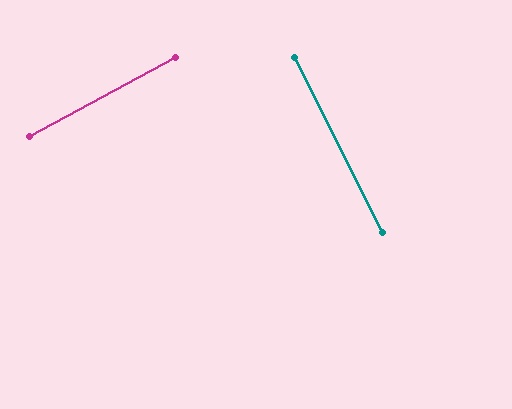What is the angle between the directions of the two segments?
Approximately 88 degrees.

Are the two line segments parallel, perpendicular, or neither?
Perpendicular — they meet at approximately 88°.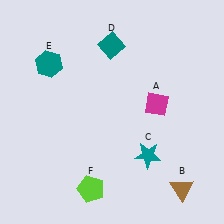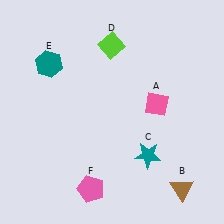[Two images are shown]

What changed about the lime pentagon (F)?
In Image 1, F is lime. In Image 2, it changed to pink.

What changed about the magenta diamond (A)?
In Image 1, A is magenta. In Image 2, it changed to pink.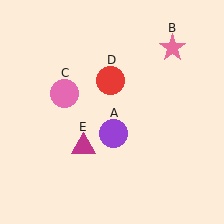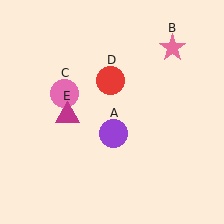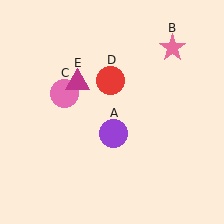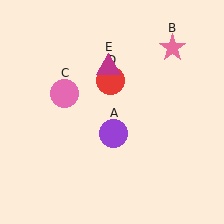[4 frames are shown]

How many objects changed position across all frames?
1 object changed position: magenta triangle (object E).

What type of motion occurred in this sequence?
The magenta triangle (object E) rotated clockwise around the center of the scene.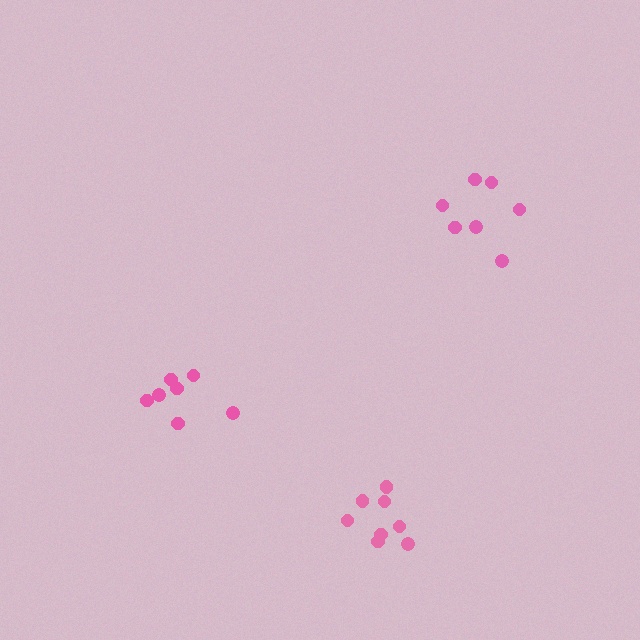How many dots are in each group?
Group 1: 7 dots, Group 2: 7 dots, Group 3: 8 dots (22 total).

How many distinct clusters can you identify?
There are 3 distinct clusters.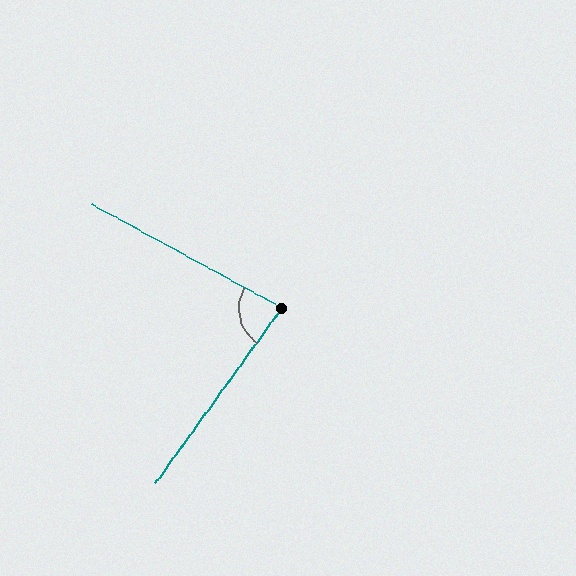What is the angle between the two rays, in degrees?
Approximately 83 degrees.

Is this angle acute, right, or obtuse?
It is acute.